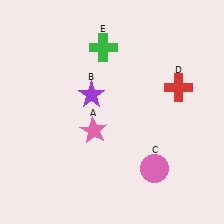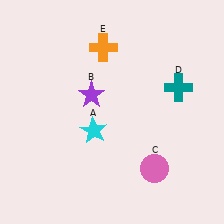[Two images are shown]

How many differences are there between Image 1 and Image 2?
There are 3 differences between the two images.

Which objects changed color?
A changed from pink to cyan. D changed from red to teal. E changed from green to orange.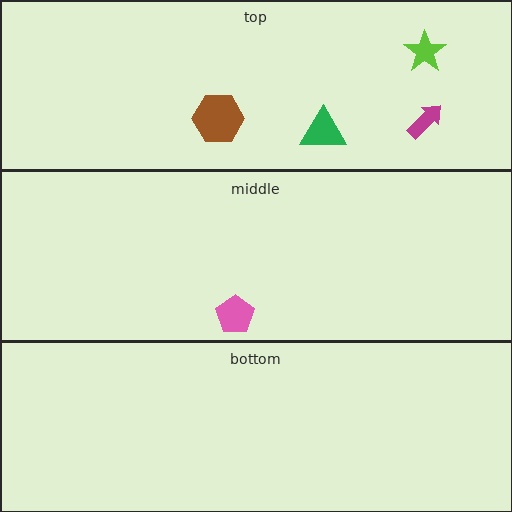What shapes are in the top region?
The magenta arrow, the green triangle, the brown hexagon, the lime star.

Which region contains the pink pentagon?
The middle region.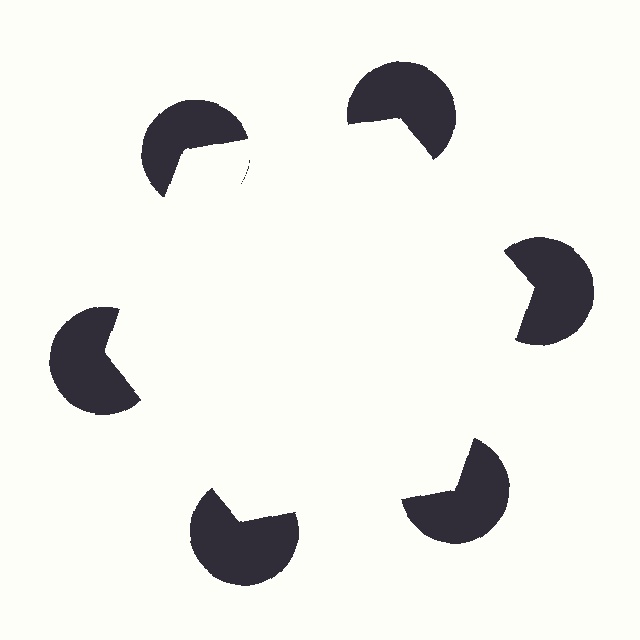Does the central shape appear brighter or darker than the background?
It typically appears slightly brighter than the background, even though no actual brightness change is drawn.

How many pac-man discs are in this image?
There are 6 — one at each vertex of the illusory hexagon.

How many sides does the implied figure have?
6 sides.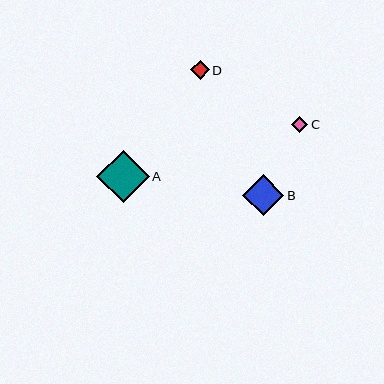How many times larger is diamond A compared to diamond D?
Diamond A is approximately 2.9 times the size of diamond D.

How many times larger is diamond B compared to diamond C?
Diamond B is approximately 2.5 times the size of diamond C.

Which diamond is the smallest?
Diamond C is the smallest with a size of approximately 16 pixels.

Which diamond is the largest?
Diamond A is the largest with a size of approximately 53 pixels.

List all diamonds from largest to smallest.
From largest to smallest: A, B, D, C.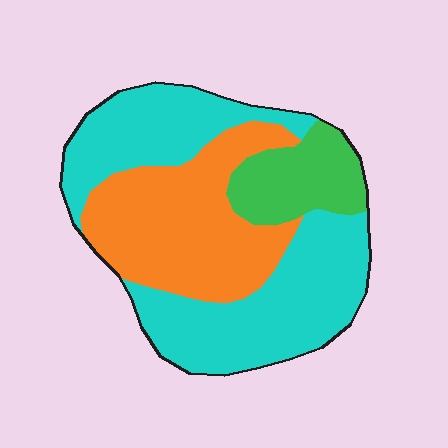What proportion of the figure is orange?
Orange takes up between a quarter and a half of the figure.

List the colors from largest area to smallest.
From largest to smallest: cyan, orange, green.